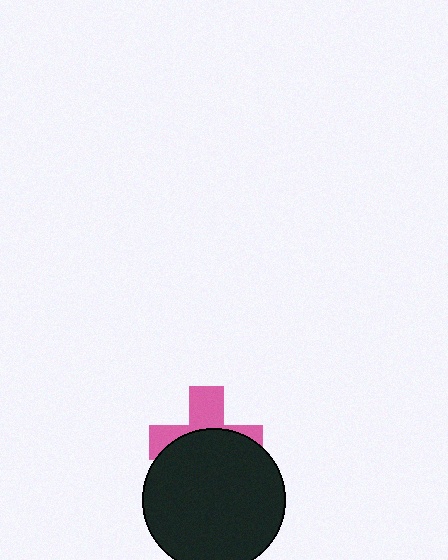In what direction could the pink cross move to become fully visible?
The pink cross could move up. That would shift it out from behind the black circle entirely.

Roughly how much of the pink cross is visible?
A small part of it is visible (roughly 40%).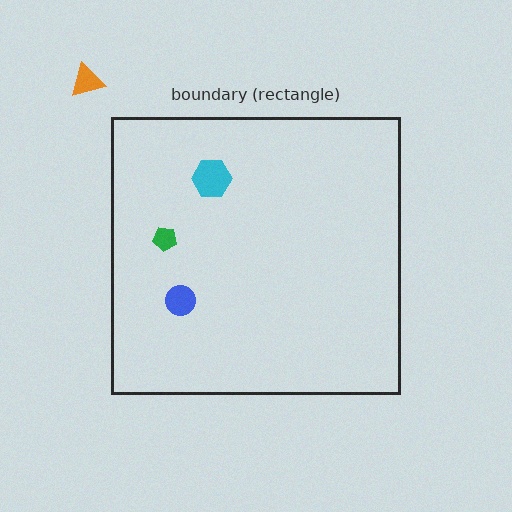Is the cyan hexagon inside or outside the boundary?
Inside.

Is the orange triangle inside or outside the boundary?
Outside.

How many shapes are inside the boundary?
3 inside, 1 outside.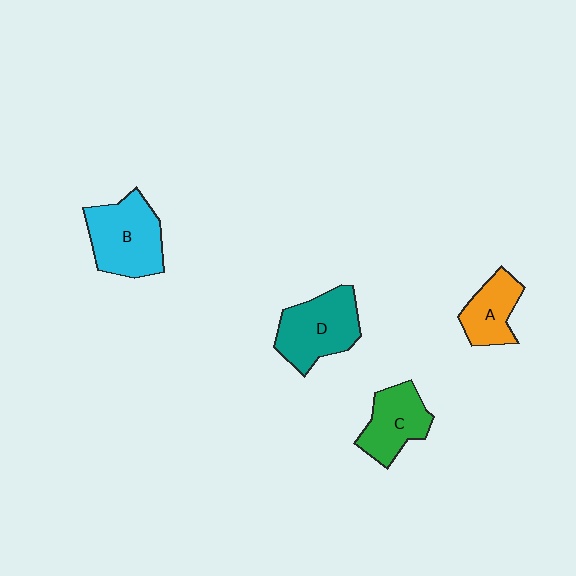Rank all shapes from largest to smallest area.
From largest to smallest: B (cyan), D (teal), C (green), A (orange).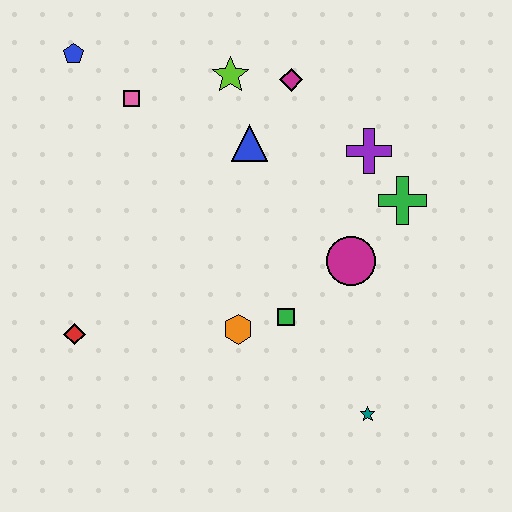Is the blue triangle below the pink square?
Yes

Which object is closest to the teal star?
The green square is closest to the teal star.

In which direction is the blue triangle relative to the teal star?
The blue triangle is above the teal star.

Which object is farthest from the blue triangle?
The teal star is farthest from the blue triangle.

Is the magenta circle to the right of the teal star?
No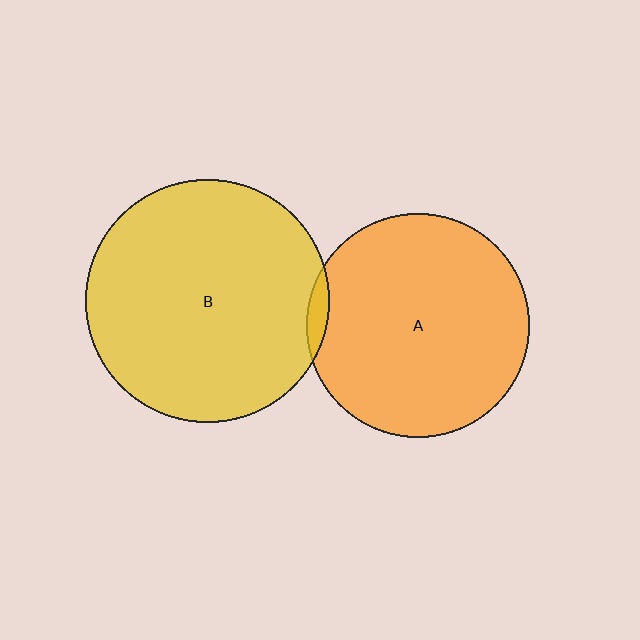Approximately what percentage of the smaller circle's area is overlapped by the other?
Approximately 5%.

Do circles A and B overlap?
Yes.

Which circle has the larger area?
Circle B (yellow).